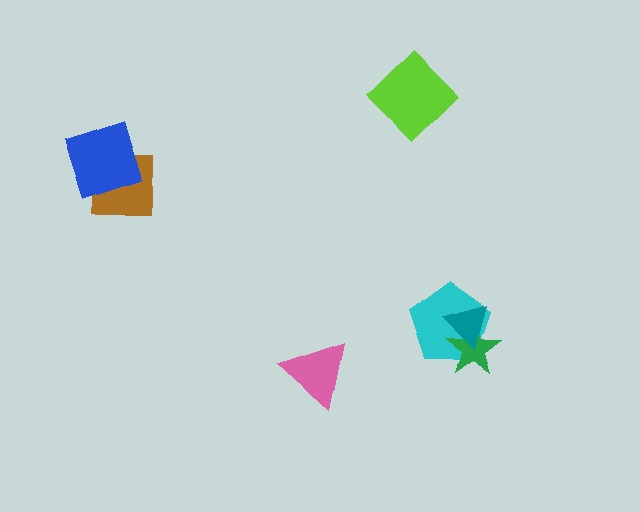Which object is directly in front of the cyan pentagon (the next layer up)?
The green star is directly in front of the cyan pentagon.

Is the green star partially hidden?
Yes, it is partially covered by another shape.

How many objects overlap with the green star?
2 objects overlap with the green star.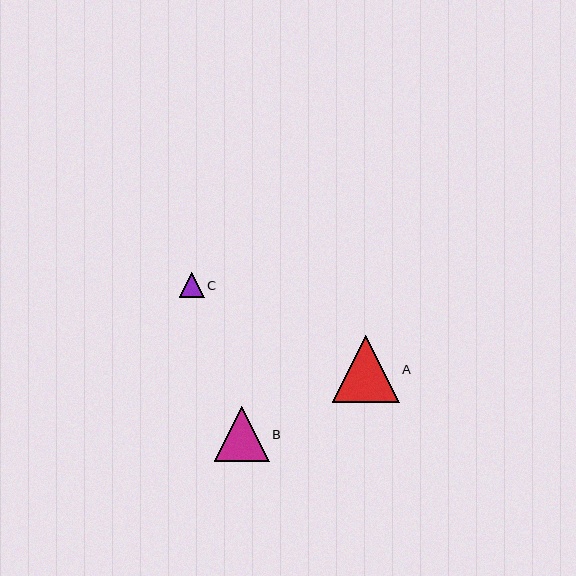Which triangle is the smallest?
Triangle C is the smallest with a size of approximately 25 pixels.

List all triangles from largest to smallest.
From largest to smallest: A, B, C.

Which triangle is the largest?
Triangle A is the largest with a size of approximately 67 pixels.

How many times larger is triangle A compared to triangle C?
Triangle A is approximately 2.7 times the size of triangle C.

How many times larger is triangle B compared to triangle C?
Triangle B is approximately 2.2 times the size of triangle C.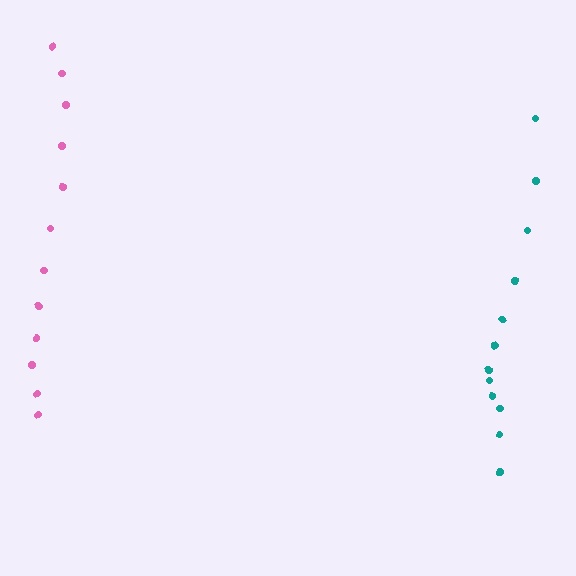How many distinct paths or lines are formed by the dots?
There are 2 distinct paths.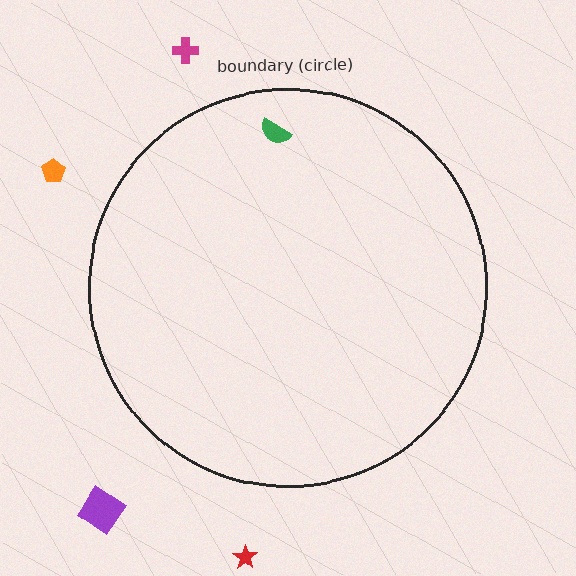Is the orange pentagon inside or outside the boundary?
Outside.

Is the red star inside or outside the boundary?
Outside.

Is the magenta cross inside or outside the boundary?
Outside.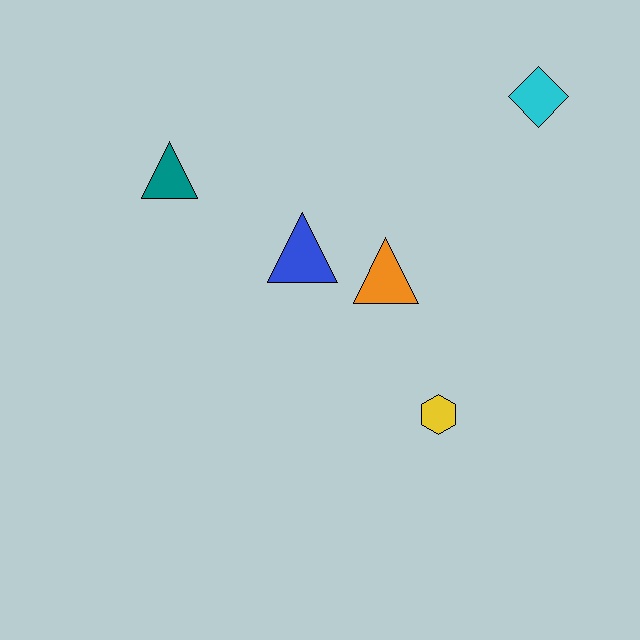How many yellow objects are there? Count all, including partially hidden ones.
There is 1 yellow object.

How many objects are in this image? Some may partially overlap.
There are 5 objects.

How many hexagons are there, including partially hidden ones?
There is 1 hexagon.